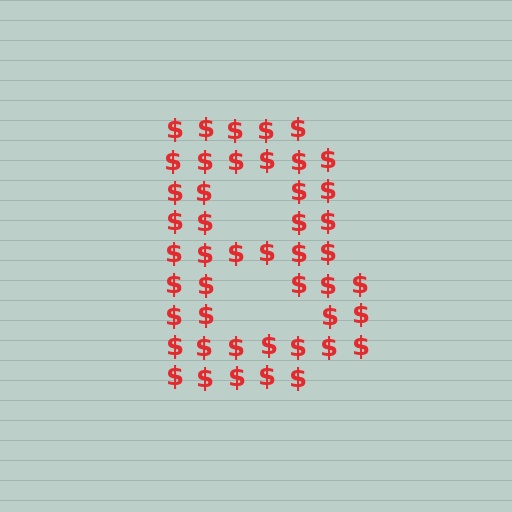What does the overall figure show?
The overall figure shows the letter B.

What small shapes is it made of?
It is made of small dollar signs.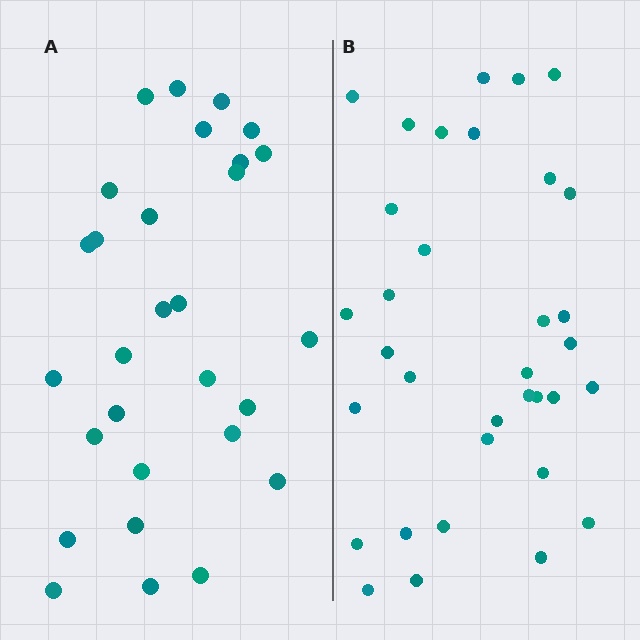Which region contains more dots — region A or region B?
Region B (the right region) has more dots.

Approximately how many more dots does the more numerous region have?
Region B has about 5 more dots than region A.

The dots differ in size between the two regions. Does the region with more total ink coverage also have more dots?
No. Region A has more total ink coverage because its dots are larger, but region B actually contains more individual dots. Total area can be misleading — the number of items is what matters here.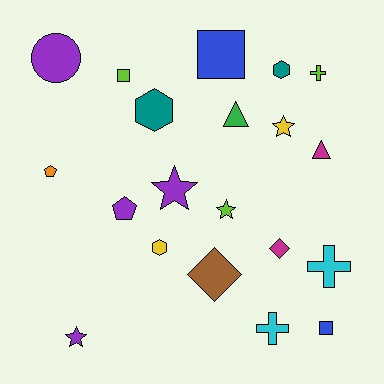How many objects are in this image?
There are 20 objects.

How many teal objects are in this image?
There are 2 teal objects.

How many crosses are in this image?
There are 3 crosses.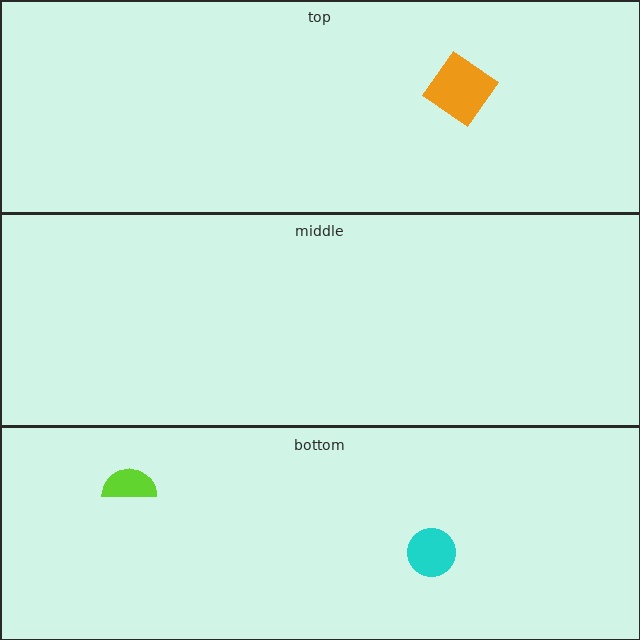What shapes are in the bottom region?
The cyan circle, the lime semicircle.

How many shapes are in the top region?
1.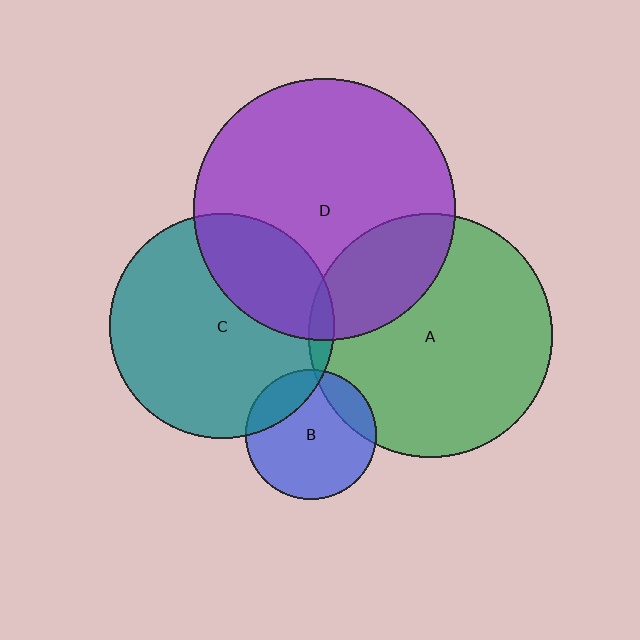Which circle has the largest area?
Circle D (purple).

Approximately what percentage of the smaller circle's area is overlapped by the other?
Approximately 5%.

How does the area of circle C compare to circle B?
Approximately 2.9 times.